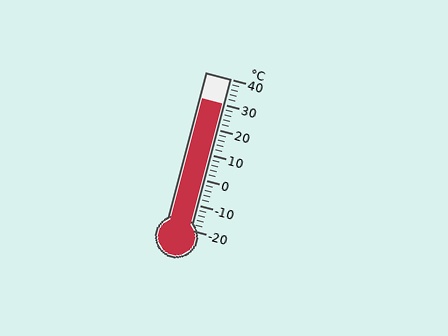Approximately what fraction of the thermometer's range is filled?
The thermometer is filled to approximately 85% of its range.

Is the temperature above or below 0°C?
The temperature is above 0°C.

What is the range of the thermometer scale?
The thermometer scale ranges from -20°C to 40°C.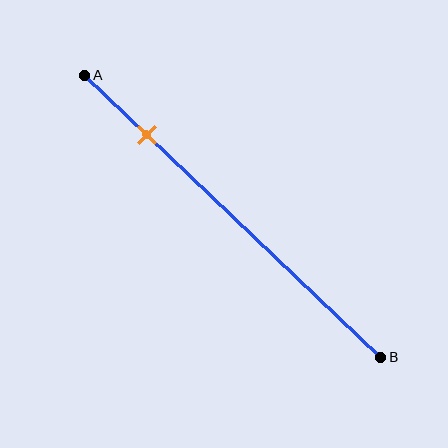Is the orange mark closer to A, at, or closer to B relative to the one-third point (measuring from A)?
The orange mark is closer to point A than the one-third point of segment AB.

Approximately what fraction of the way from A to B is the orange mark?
The orange mark is approximately 20% of the way from A to B.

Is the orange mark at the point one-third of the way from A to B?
No, the mark is at about 20% from A, not at the 33% one-third point.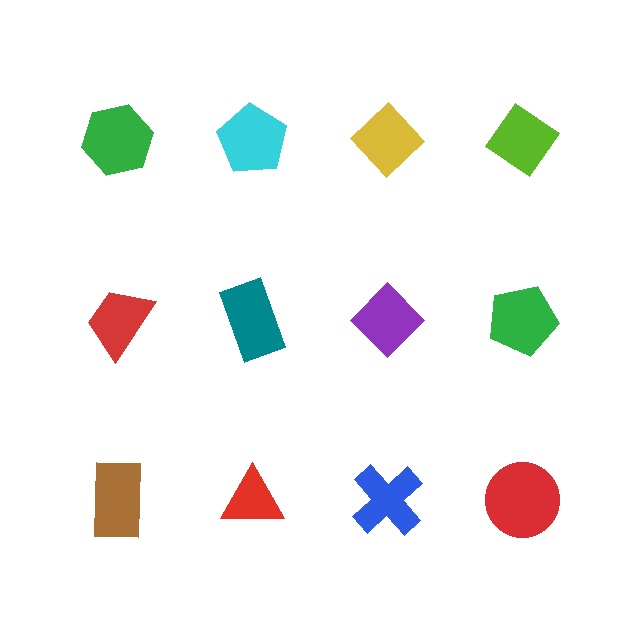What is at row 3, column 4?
A red circle.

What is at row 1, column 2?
A cyan pentagon.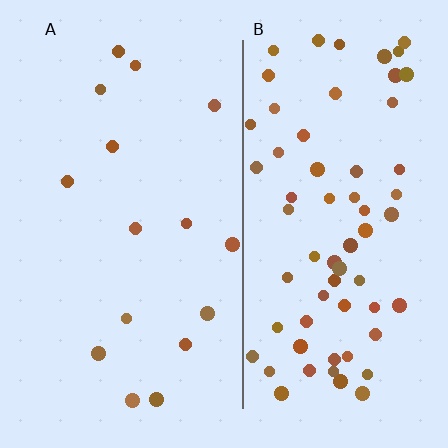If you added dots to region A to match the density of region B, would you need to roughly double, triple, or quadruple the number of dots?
Approximately quadruple.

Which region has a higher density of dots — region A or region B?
B (the right).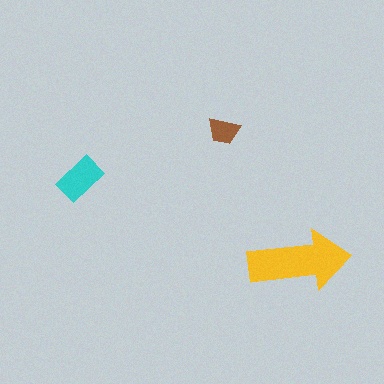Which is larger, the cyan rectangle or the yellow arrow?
The yellow arrow.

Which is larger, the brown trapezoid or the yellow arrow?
The yellow arrow.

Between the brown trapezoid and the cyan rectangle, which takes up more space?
The cyan rectangle.